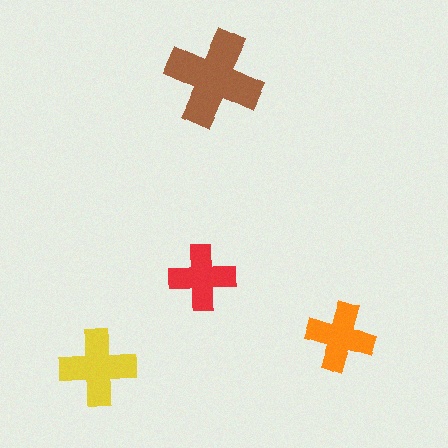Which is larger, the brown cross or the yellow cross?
The brown one.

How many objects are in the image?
There are 4 objects in the image.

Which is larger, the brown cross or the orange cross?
The brown one.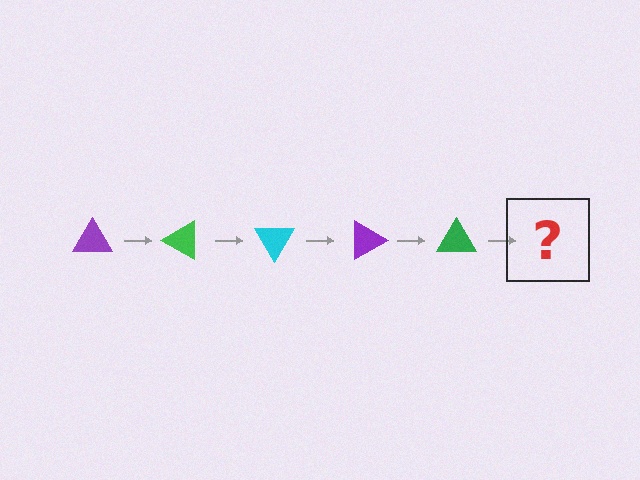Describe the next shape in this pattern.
It should be a cyan triangle, rotated 150 degrees from the start.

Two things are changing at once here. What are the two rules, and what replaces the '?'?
The two rules are that it rotates 30 degrees each step and the color cycles through purple, green, and cyan. The '?' should be a cyan triangle, rotated 150 degrees from the start.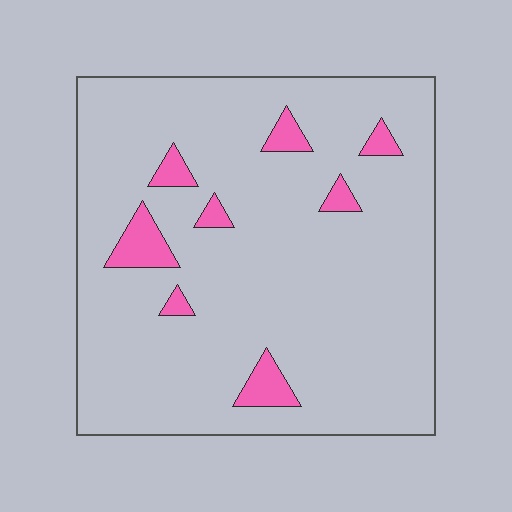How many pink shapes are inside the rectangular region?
8.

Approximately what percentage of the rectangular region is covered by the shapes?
Approximately 10%.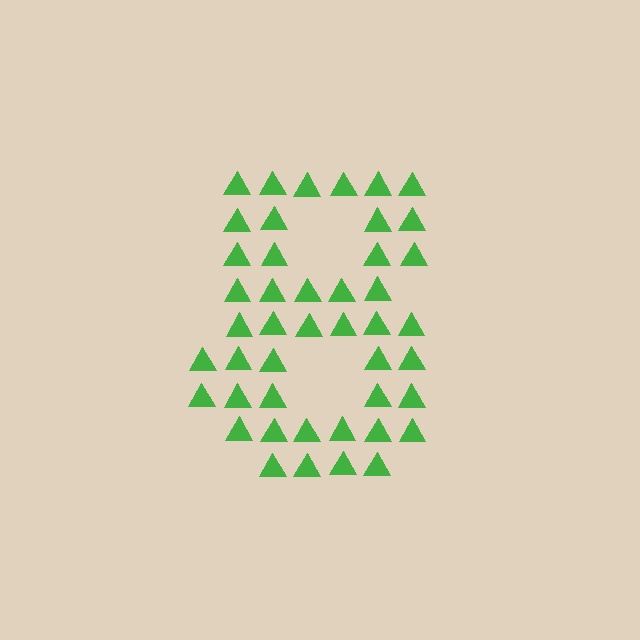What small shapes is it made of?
It is made of small triangles.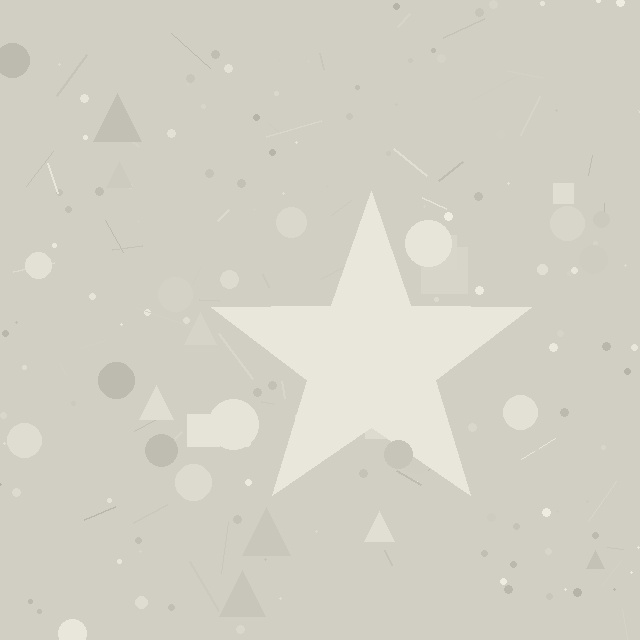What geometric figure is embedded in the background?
A star is embedded in the background.